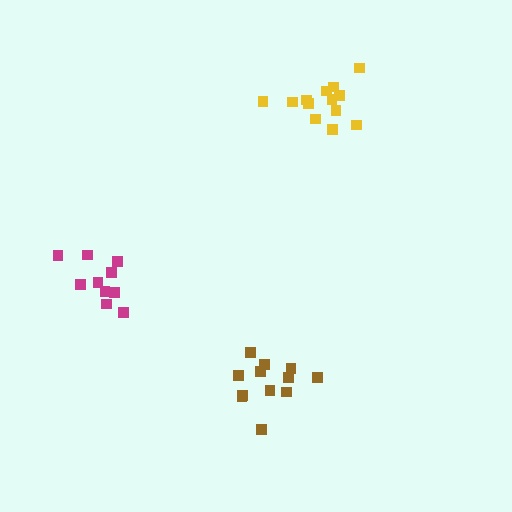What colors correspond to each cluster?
The clusters are colored: yellow, magenta, brown.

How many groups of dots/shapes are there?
There are 3 groups.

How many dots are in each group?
Group 1: 13 dots, Group 2: 10 dots, Group 3: 12 dots (35 total).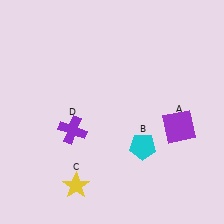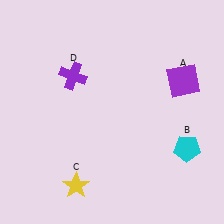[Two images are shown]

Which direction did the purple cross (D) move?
The purple cross (D) moved up.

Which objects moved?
The objects that moved are: the purple square (A), the cyan pentagon (B), the purple cross (D).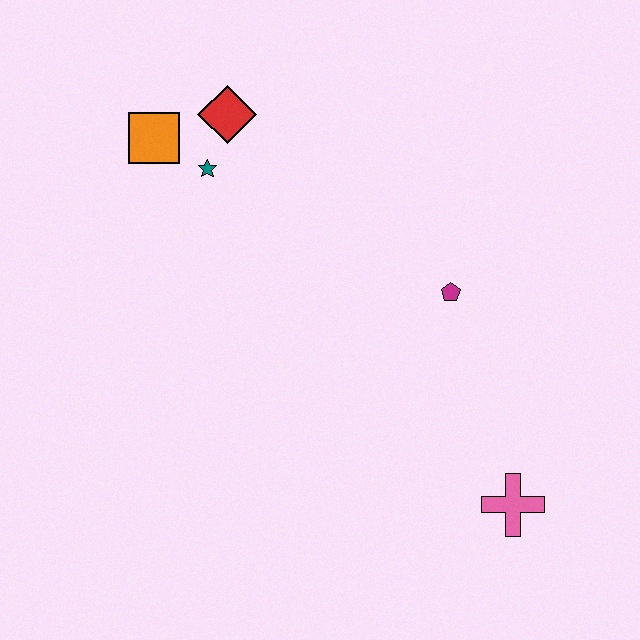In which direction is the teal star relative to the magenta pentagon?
The teal star is to the left of the magenta pentagon.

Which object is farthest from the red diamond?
The pink cross is farthest from the red diamond.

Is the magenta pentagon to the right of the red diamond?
Yes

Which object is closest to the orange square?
The teal star is closest to the orange square.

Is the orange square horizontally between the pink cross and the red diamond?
No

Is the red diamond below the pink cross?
No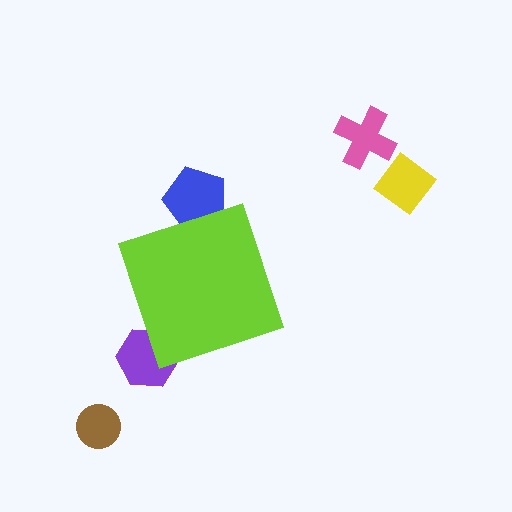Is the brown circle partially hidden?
No, the brown circle is fully visible.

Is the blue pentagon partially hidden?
Yes, the blue pentagon is partially hidden behind the lime diamond.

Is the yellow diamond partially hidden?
No, the yellow diamond is fully visible.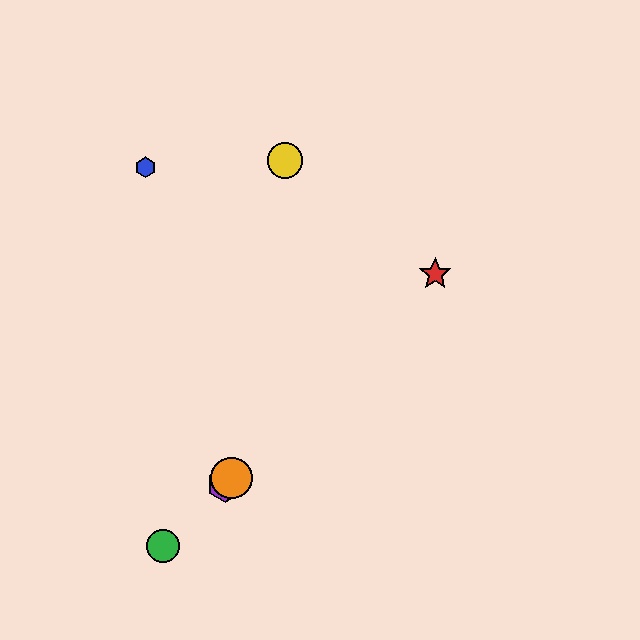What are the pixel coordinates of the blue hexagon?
The blue hexagon is at (145, 167).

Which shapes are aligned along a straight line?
The red star, the green circle, the purple hexagon, the orange circle are aligned along a straight line.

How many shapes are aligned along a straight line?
4 shapes (the red star, the green circle, the purple hexagon, the orange circle) are aligned along a straight line.